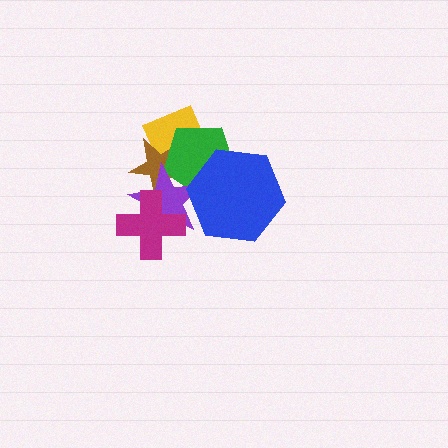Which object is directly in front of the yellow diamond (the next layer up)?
The brown star is directly in front of the yellow diamond.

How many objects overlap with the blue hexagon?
2 objects overlap with the blue hexagon.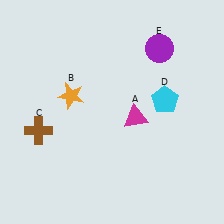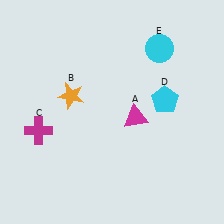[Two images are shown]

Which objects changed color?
C changed from brown to magenta. E changed from purple to cyan.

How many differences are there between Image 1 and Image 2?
There are 2 differences between the two images.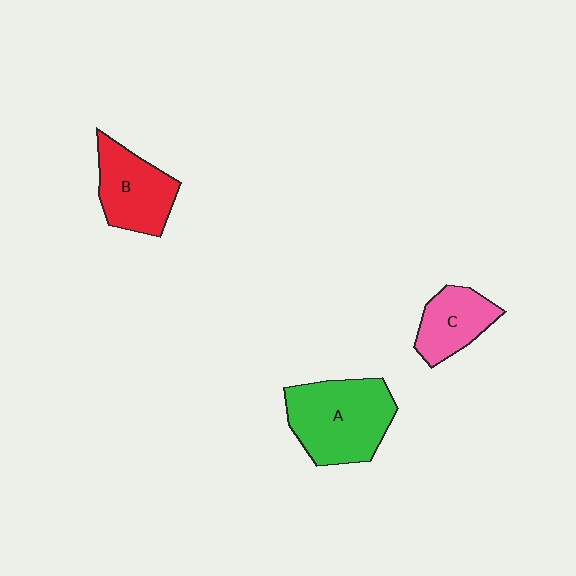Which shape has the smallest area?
Shape C (pink).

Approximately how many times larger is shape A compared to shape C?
Approximately 1.8 times.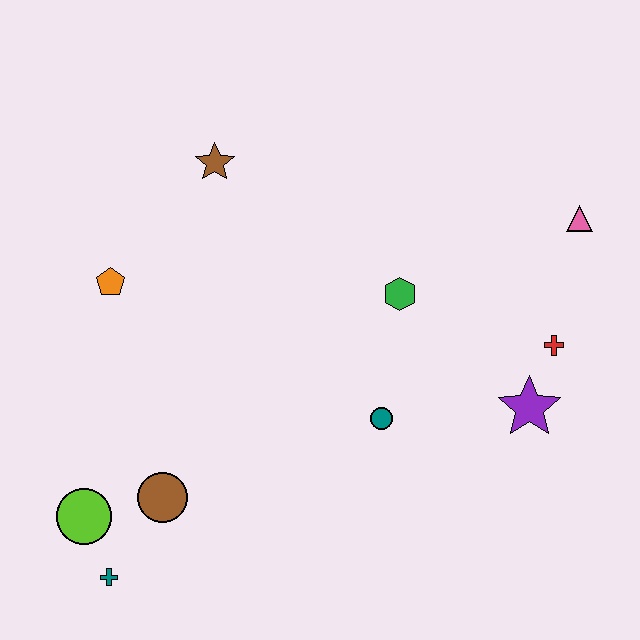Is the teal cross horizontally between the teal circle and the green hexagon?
No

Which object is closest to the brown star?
The orange pentagon is closest to the brown star.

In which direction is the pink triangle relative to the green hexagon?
The pink triangle is to the right of the green hexagon.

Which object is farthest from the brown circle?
The pink triangle is farthest from the brown circle.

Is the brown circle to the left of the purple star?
Yes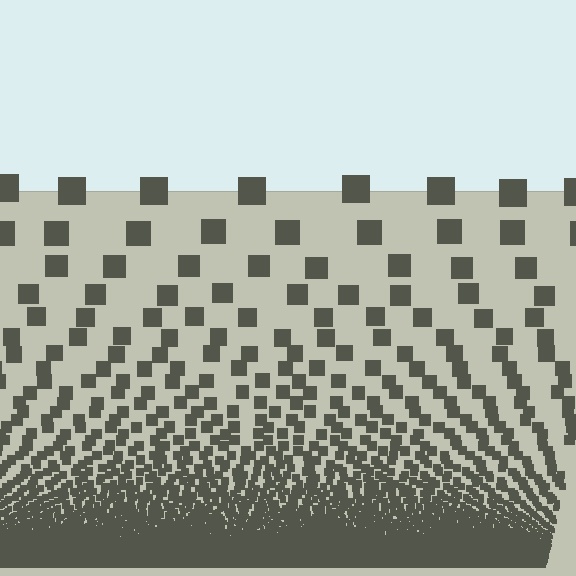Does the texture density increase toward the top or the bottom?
Density increases toward the bottom.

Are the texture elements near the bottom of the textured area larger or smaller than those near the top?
Smaller. The gradient is inverted — elements near the bottom are smaller and denser.